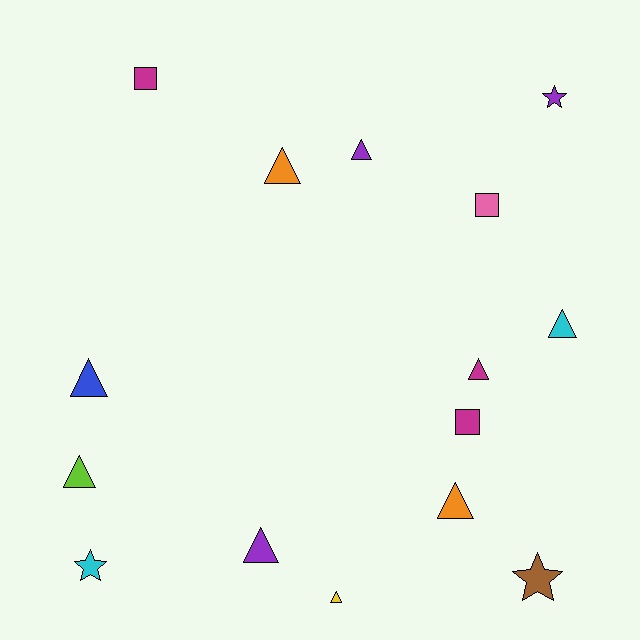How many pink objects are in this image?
There is 1 pink object.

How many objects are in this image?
There are 15 objects.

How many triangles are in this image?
There are 9 triangles.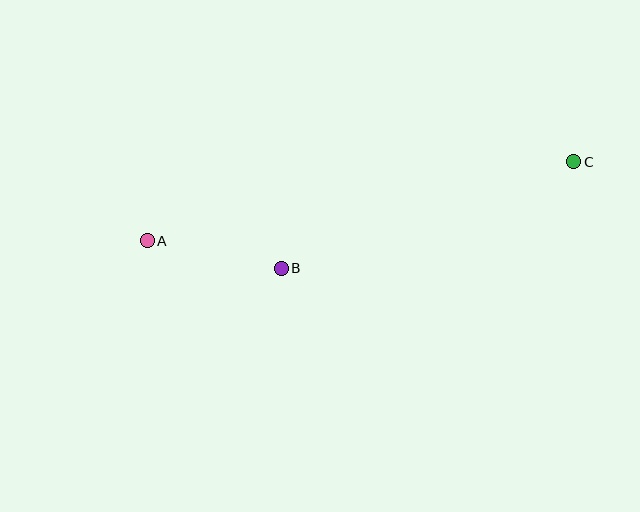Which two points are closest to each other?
Points A and B are closest to each other.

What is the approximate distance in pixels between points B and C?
The distance between B and C is approximately 311 pixels.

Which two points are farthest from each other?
Points A and C are farthest from each other.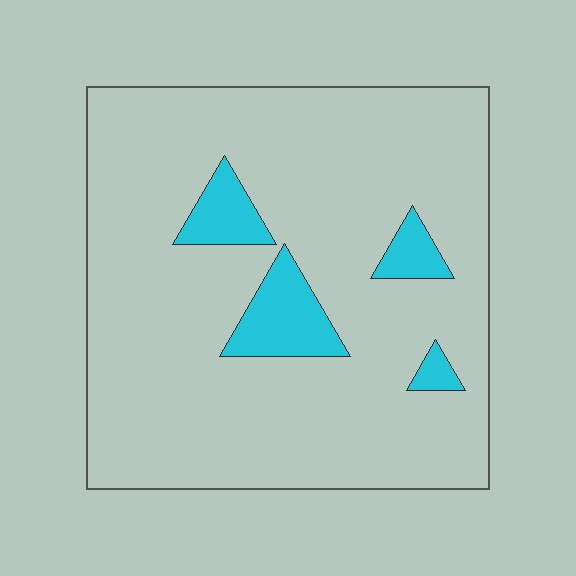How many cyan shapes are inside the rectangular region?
4.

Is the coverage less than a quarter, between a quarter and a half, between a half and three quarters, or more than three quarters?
Less than a quarter.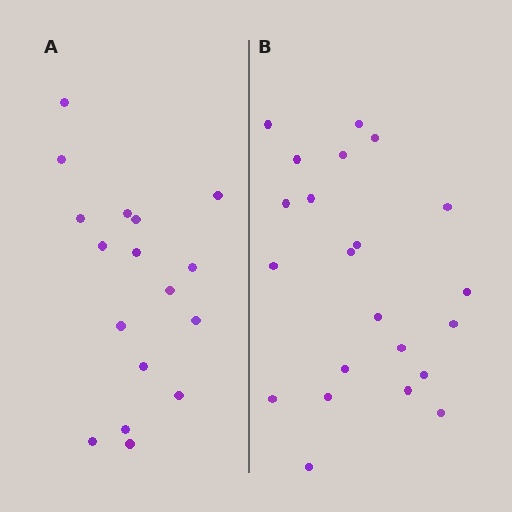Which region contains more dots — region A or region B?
Region B (the right region) has more dots.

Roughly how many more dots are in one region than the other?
Region B has about 5 more dots than region A.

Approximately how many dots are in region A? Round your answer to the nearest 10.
About 20 dots. (The exact count is 17, which rounds to 20.)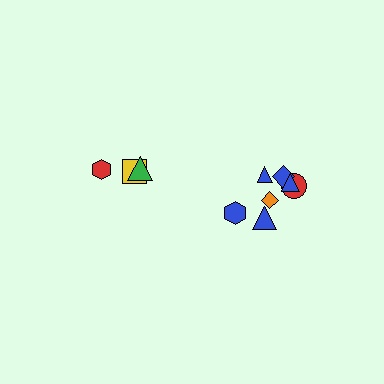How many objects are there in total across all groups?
There are 10 objects.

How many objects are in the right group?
There are 7 objects.